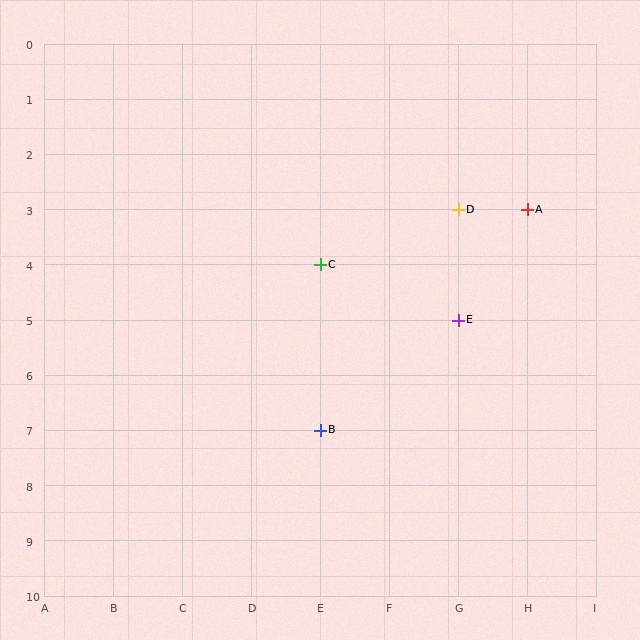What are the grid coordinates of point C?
Point C is at grid coordinates (E, 4).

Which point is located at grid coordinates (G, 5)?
Point E is at (G, 5).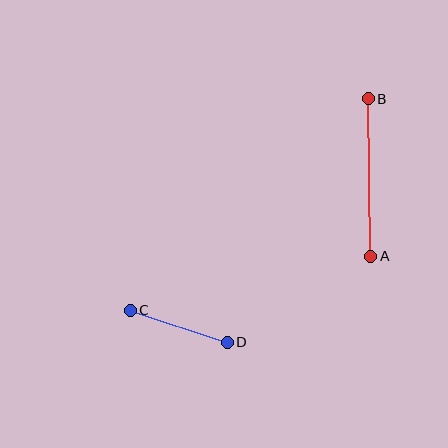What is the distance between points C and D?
The distance is approximately 102 pixels.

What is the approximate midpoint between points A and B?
The midpoint is at approximately (370, 177) pixels.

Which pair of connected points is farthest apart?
Points A and B are farthest apart.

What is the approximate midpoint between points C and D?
The midpoint is at approximately (179, 326) pixels.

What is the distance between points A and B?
The distance is approximately 158 pixels.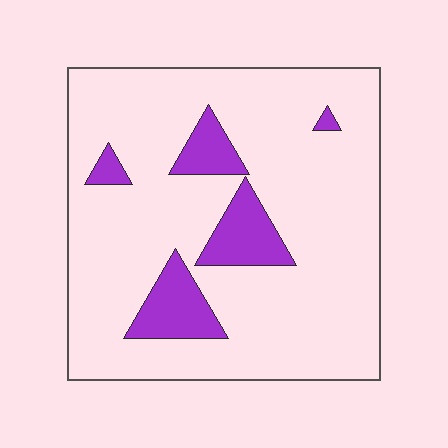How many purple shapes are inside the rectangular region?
5.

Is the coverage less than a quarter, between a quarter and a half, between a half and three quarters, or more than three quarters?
Less than a quarter.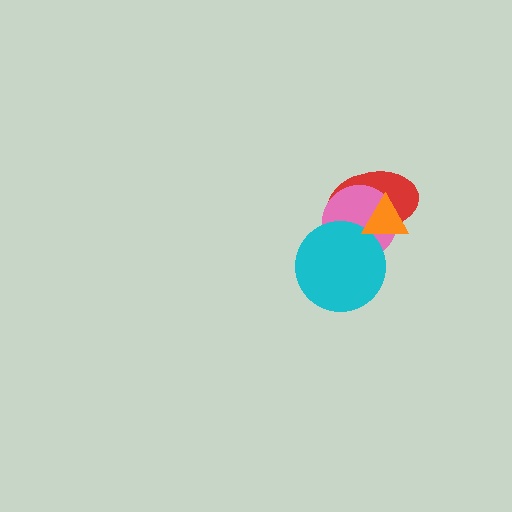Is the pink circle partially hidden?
Yes, it is partially covered by another shape.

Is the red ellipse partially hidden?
Yes, it is partially covered by another shape.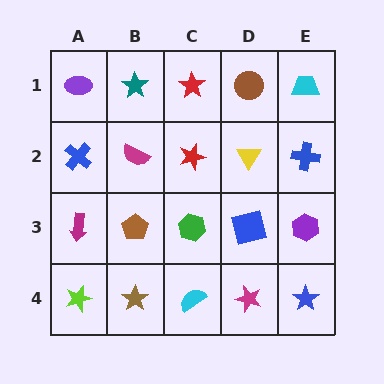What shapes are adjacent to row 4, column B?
A brown pentagon (row 3, column B), a lime star (row 4, column A), a cyan semicircle (row 4, column C).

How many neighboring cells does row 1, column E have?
2.